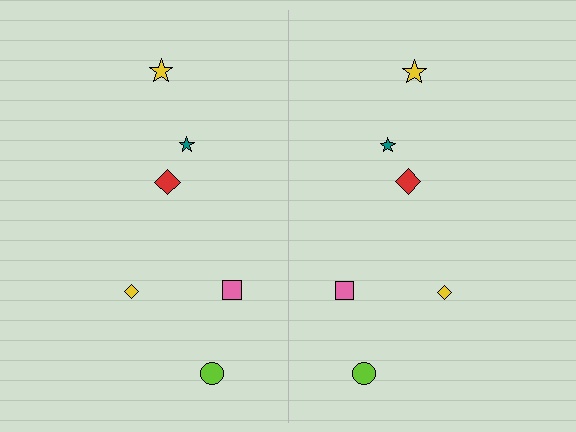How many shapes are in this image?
There are 12 shapes in this image.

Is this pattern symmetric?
Yes, this pattern has bilateral (reflection) symmetry.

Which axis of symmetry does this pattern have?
The pattern has a vertical axis of symmetry running through the center of the image.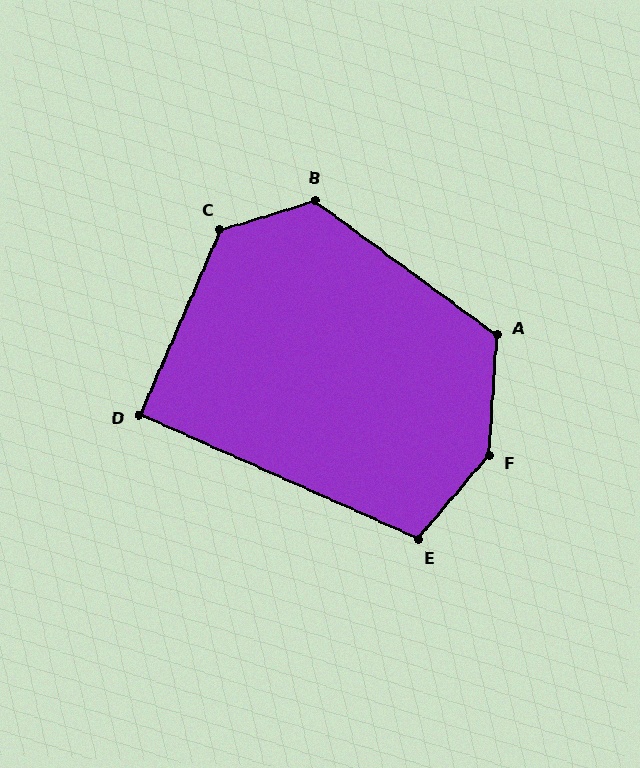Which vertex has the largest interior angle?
F, at approximately 143 degrees.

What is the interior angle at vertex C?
Approximately 131 degrees (obtuse).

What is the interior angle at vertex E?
Approximately 106 degrees (obtuse).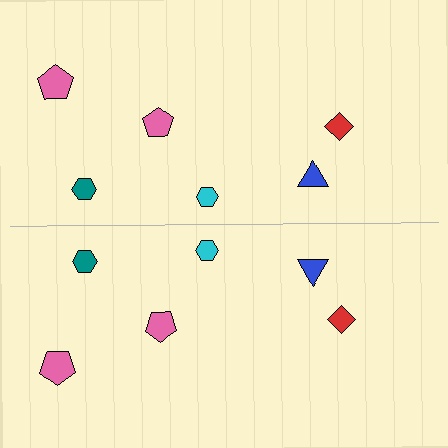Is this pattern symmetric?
Yes, this pattern has bilateral (reflection) symmetry.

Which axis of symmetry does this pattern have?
The pattern has a horizontal axis of symmetry running through the center of the image.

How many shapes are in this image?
There are 12 shapes in this image.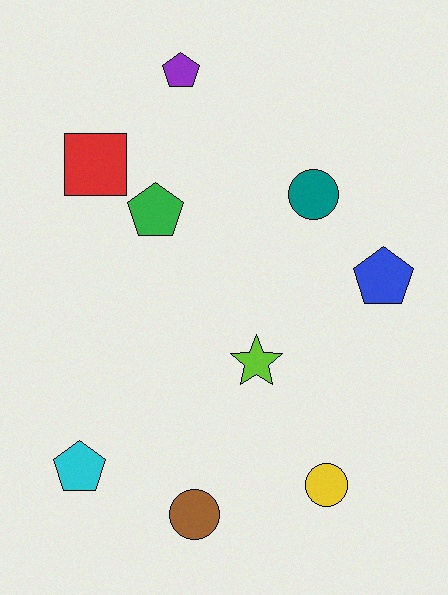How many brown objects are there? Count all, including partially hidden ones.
There is 1 brown object.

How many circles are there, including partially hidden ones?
There are 3 circles.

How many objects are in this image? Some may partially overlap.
There are 9 objects.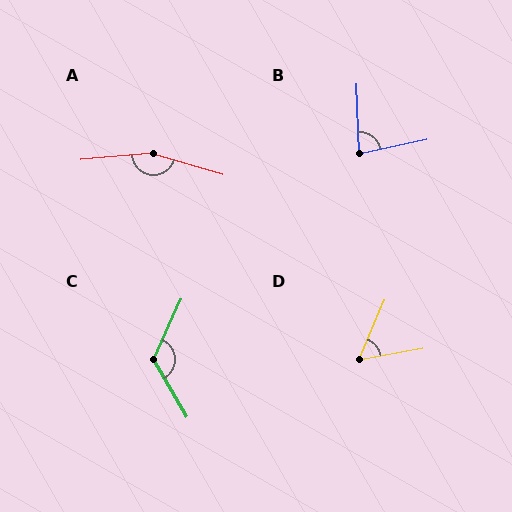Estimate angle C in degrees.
Approximately 125 degrees.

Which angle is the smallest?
D, at approximately 56 degrees.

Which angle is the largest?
A, at approximately 159 degrees.